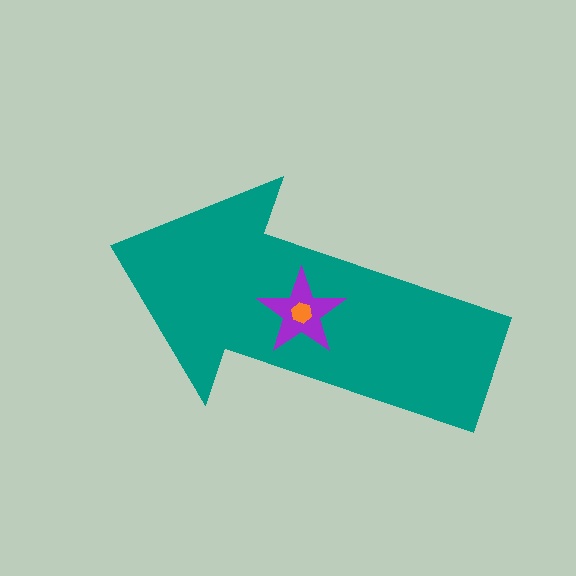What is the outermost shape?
The teal arrow.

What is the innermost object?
The orange hexagon.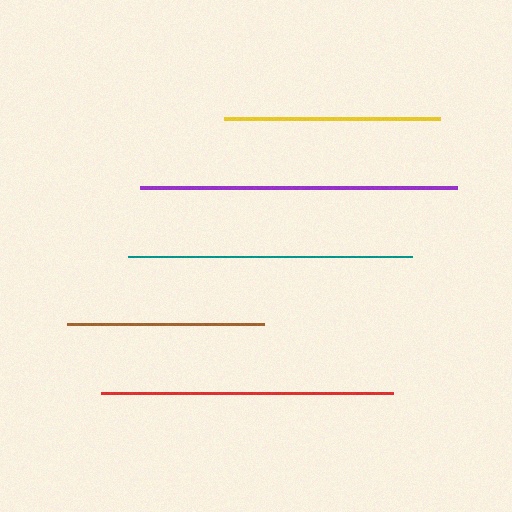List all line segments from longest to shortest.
From longest to shortest: purple, red, teal, yellow, brown.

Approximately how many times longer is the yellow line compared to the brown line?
The yellow line is approximately 1.1 times the length of the brown line.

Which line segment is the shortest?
The brown line is the shortest at approximately 196 pixels.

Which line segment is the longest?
The purple line is the longest at approximately 316 pixels.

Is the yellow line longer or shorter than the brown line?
The yellow line is longer than the brown line.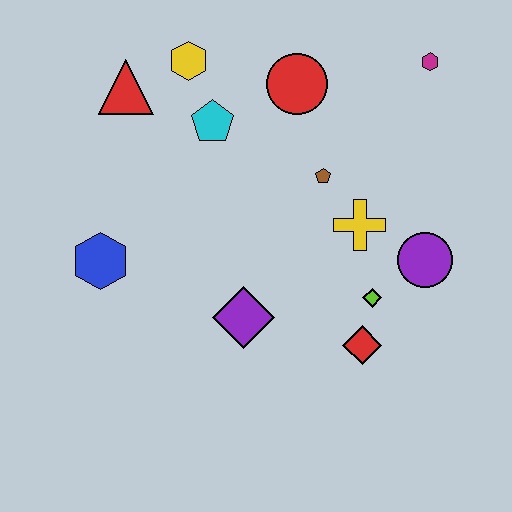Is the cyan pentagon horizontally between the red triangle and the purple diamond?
Yes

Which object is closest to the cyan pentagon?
The yellow hexagon is closest to the cyan pentagon.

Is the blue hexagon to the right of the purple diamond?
No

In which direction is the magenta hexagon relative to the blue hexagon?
The magenta hexagon is to the right of the blue hexagon.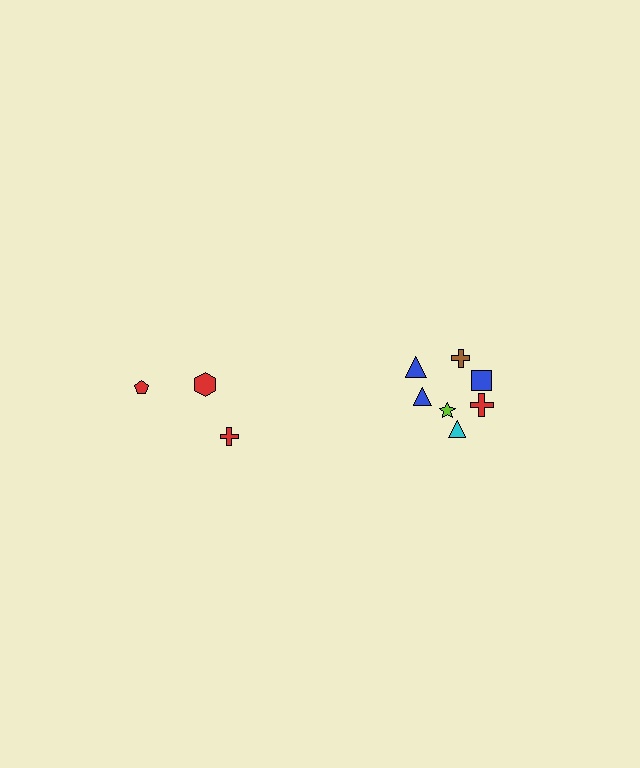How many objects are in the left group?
There are 3 objects.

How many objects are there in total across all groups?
There are 10 objects.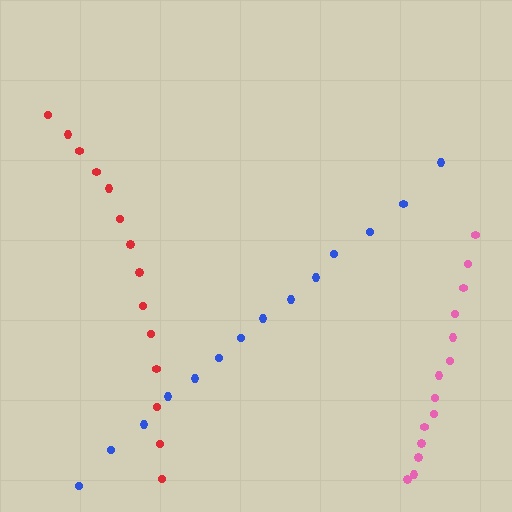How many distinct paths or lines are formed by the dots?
There are 3 distinct paths.